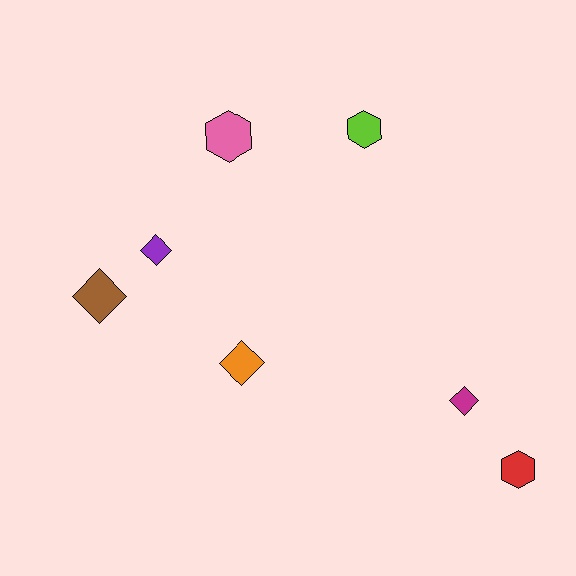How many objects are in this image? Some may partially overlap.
There are 7 objects.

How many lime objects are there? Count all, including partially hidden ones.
There is 1 lime object.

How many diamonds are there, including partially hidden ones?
There are 4 diamonds.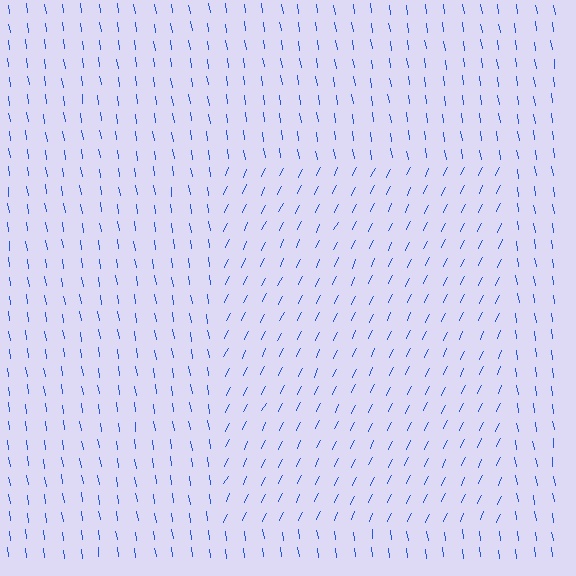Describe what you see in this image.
The image is filled with small blue line segments. A rectangle region in the image has lines oriented differently from the surrounding lines, creating a visible texture boundary.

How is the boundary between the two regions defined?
The boundary is defined purely by a change in line orientation (approximately 34 degrees difference). All lines are the same color and thickness.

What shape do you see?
I see a rectangle.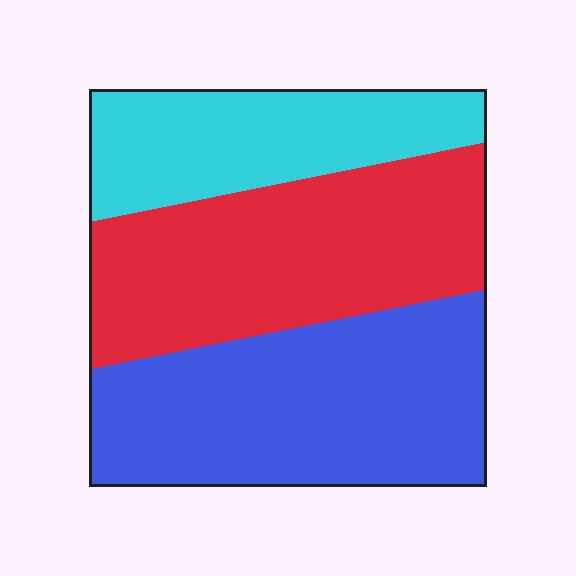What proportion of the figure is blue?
Blue takes up between a quarter and a half of the figure.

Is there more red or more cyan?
Red.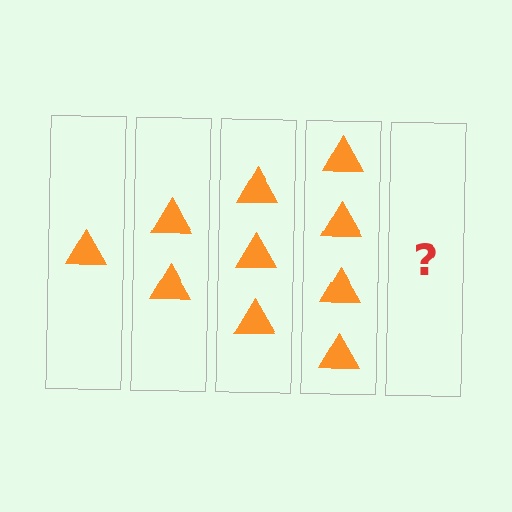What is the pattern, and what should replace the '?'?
The pattern is that each step adds one more triangle. The '?' should be 5 triangles.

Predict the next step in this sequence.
The next step is 5 triangles.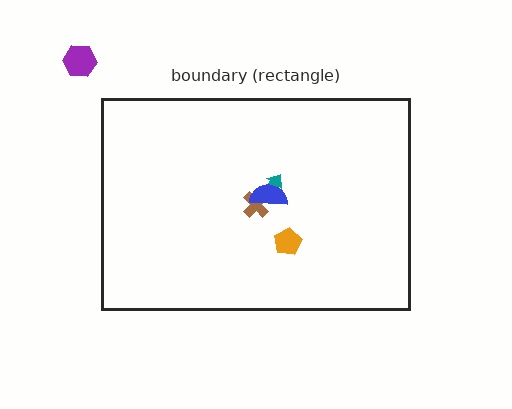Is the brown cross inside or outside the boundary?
Inside.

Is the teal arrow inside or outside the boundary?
Inside.